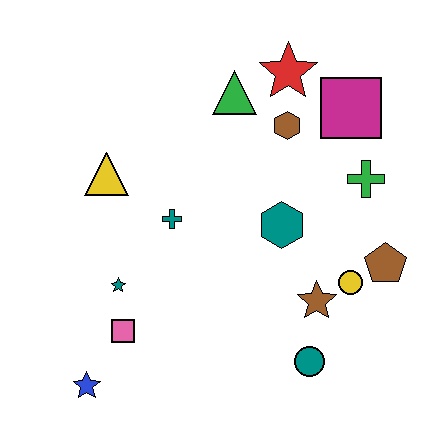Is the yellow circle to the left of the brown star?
No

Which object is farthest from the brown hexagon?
The blue star is farthest from the brown hexagon.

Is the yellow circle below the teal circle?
No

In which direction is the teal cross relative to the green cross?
The teal cross is to the left of the green cross.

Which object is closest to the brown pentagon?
The yellow circle is closest to the brown pentagon.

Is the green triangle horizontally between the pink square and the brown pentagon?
Yes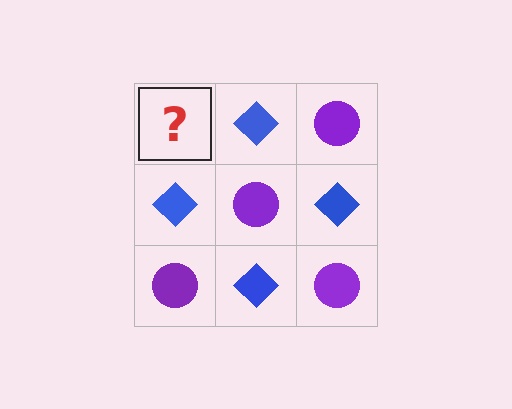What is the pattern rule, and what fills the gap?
The rule is that it alternates purple circle and blue diamond in a checkerboard pattern. The gap should be filled with a purple circle.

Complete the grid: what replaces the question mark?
The question mark should be replaced with a purple circle.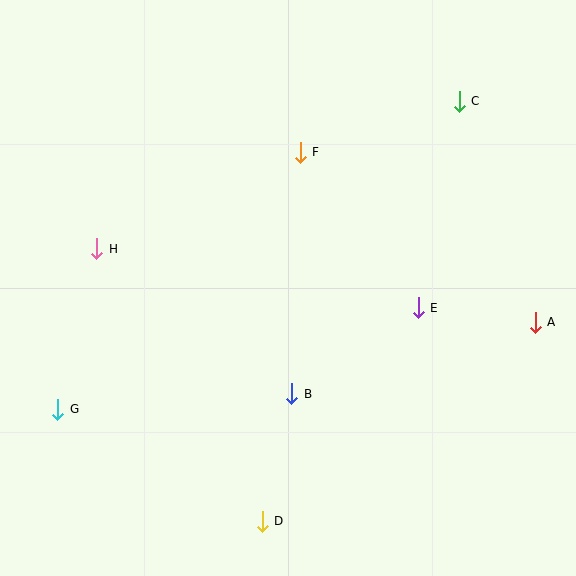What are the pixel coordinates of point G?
Point G is at (58, 409).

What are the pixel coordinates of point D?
Point D is at (262, 521).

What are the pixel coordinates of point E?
Point E is at (418, 308).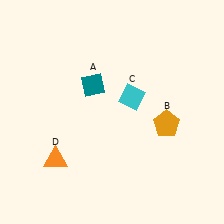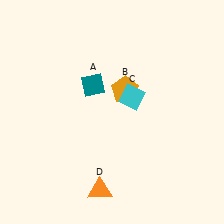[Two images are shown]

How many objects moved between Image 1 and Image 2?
2 objects moved between the two images.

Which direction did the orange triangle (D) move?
The orange triangle (D) moved right.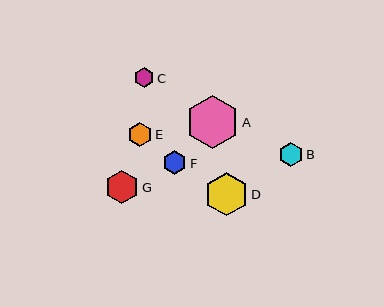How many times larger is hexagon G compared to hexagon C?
Hexagon G is approximately 1.7 times the size of hexagon C.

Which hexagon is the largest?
Hexagon A is the largest with a size of approximately 53 pixels.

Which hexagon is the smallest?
Hexagon C is the smallest with a size of approximately 20 pixels.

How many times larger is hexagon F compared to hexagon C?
Hexagon F is approximately 1.2 times the size of hexagon C.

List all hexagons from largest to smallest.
From largest to smallest: A, D, G, B, E, F, C.